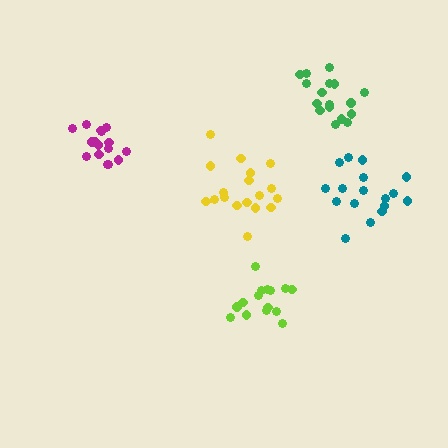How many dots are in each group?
Group 1: 16 dots, Group 2: 18 dots, Group 3: 15 dots, Group 4: 17 dots, Group 5: 17 dots (83 total).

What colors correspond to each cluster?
The clusters are colored: magenta, yellow, lime, teal, green.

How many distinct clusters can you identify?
There are 5 distinct clusters.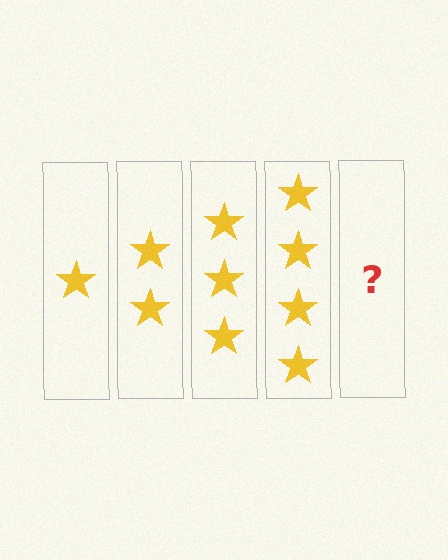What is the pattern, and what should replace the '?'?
The pattern is that each step adds one more star. The '?' should be 5 stars.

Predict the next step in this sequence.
The next step is 5 stars.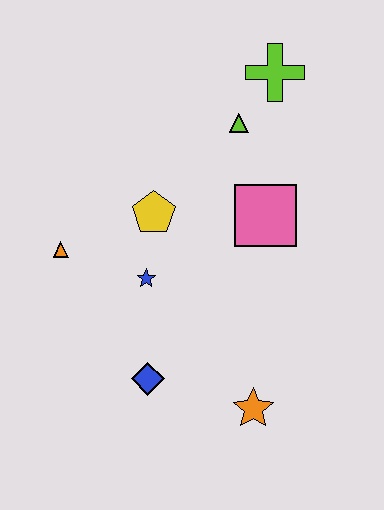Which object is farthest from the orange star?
The lime cross is farthest from the orange star.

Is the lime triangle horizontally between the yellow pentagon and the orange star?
Yes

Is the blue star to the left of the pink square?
Yes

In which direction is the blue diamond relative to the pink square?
The blue diamond is below the pink square.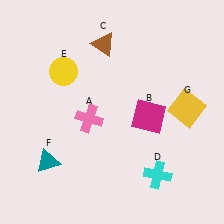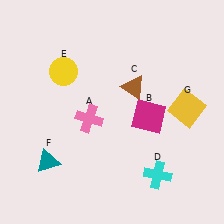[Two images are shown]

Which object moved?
The brown triangle (C) moved down.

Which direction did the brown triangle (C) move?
The brown triangle (C) moved down.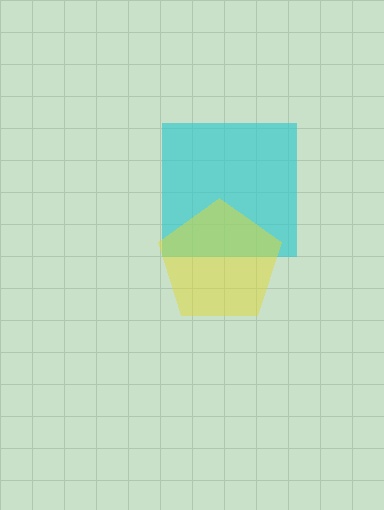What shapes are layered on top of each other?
The layered shapes are: a cyan square, a yellow pentagon.